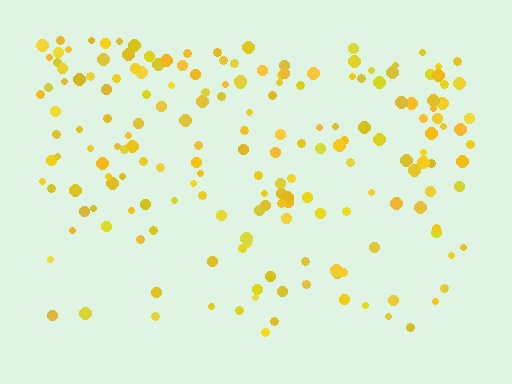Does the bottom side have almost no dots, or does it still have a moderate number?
Still a moderate number, just noticeably fewer than the top.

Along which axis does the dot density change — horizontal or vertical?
Vertical.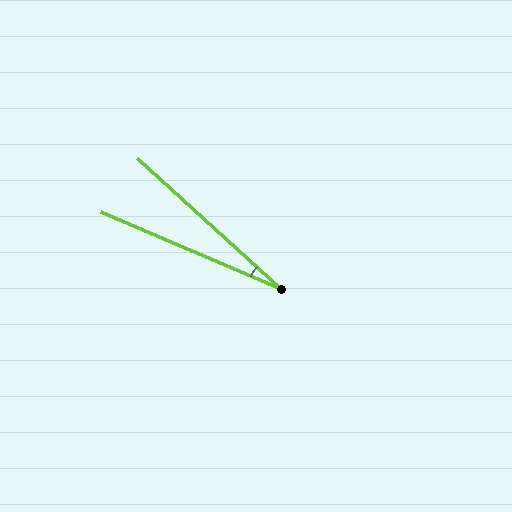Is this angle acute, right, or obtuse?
It is acute.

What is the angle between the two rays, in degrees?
Approximately 19 degrees.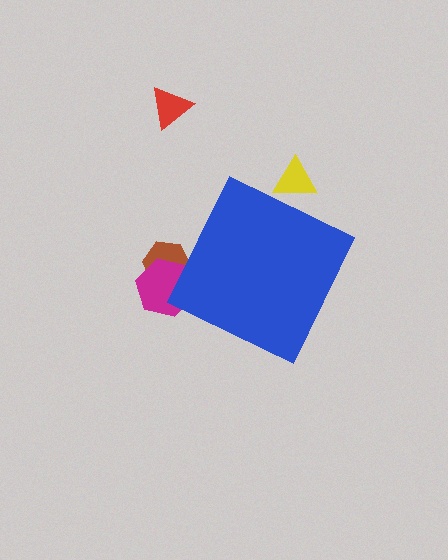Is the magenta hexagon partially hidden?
Yes, the magenta hexagon is partially hidden behind the blue diamond.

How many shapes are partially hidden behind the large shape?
3 shapes are partially hidden.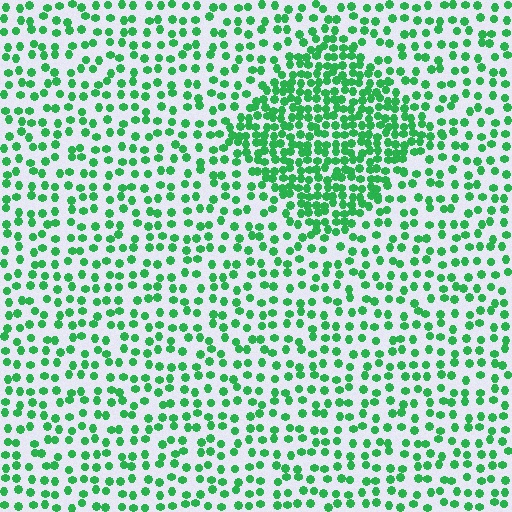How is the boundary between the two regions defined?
The boundary is defined by a change in element density (approximately 2.2x ratio). All elements are the same color, size, and shape.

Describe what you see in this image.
The image contains small green elements arranged at two different densities. A diamond-shaped region is visible where the elements are more densely packed than the surrounding area.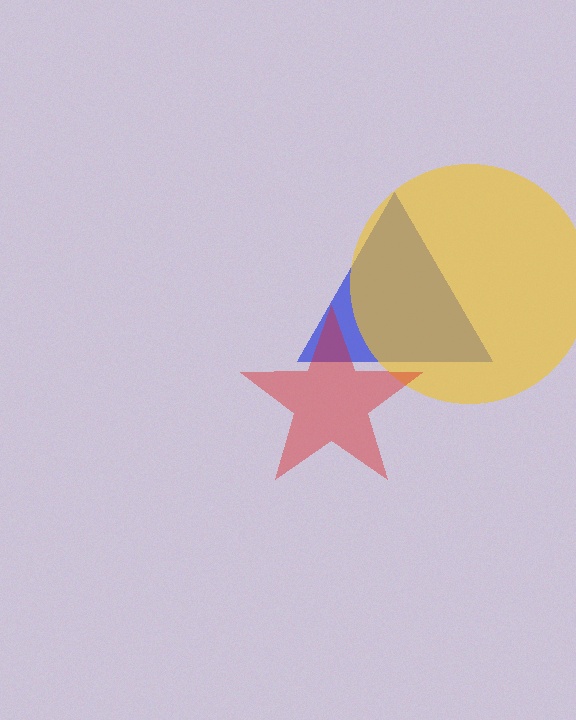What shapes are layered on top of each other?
The layered shapes are: a blue triangle, a yellow circle, a red star.